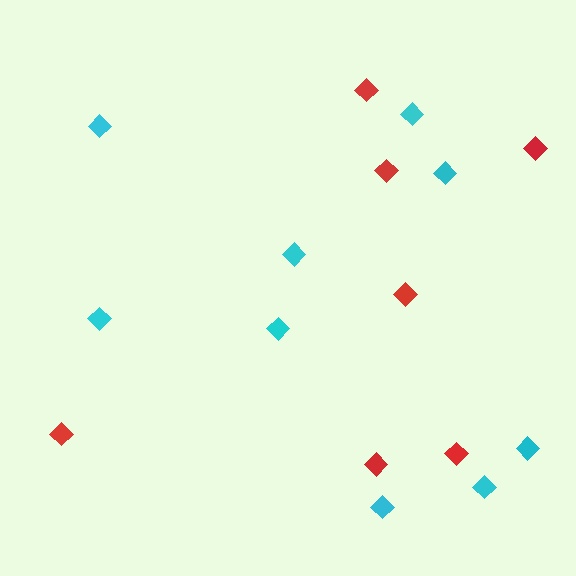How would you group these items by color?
There are 2 groups: one group of red diamonds (7) and one group of cyan diamonds (9).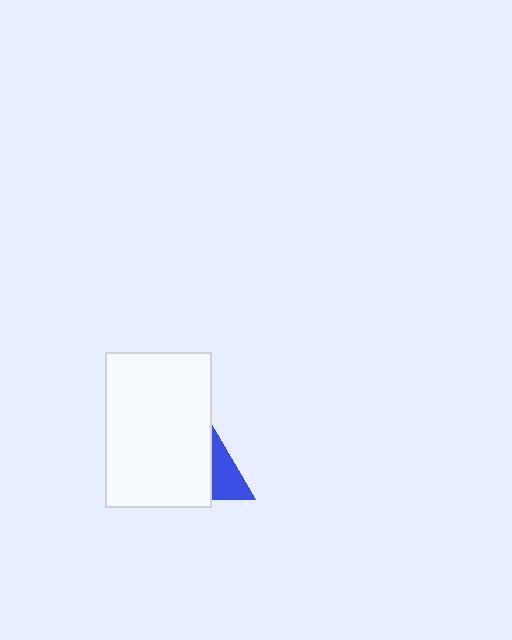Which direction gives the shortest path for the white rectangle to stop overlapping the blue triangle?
Moving left gives the shortest separation.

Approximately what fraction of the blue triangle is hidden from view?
Roughly 68% of the blue triangle is hidden behind the white rectangle.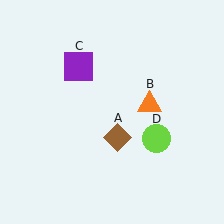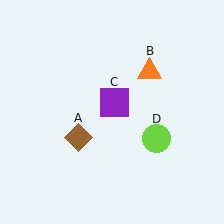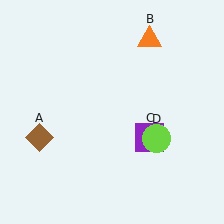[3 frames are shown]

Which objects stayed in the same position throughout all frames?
Lime circle (object D) remained stationary.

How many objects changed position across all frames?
3 objects changed position: brown diamond (object A), orange triangle (object B), purple square (object C).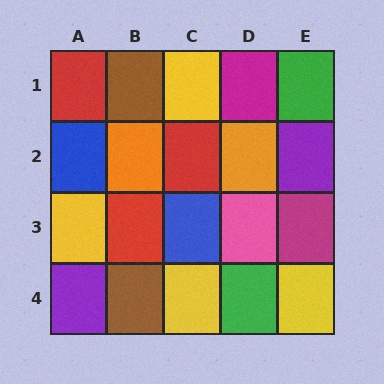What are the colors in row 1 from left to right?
Red, brown, yellow, magenta, green.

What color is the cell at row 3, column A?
Yellow.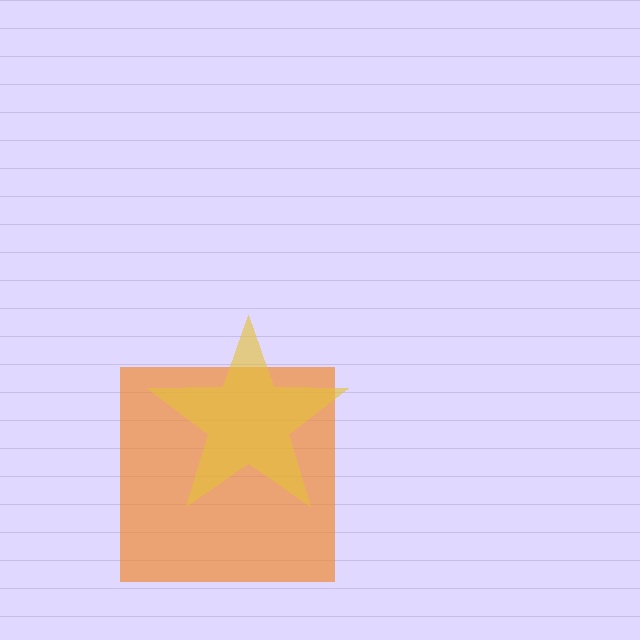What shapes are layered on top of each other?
The layered shapes are: an orange square, a yellow star.